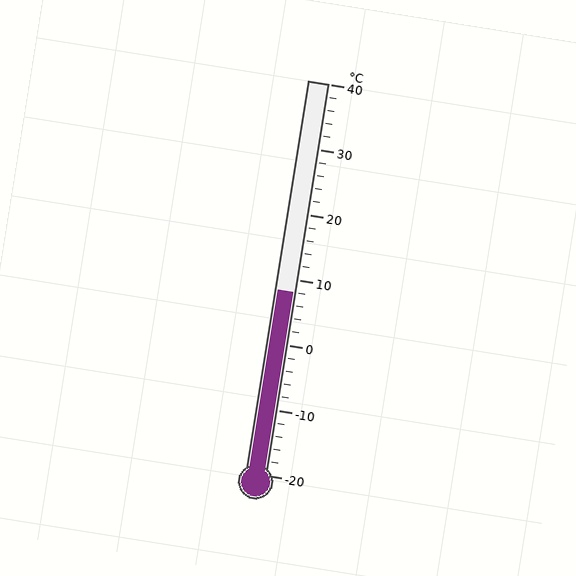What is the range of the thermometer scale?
The thermometer scale ranges from -20°C to 40°C.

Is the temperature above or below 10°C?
The temperature is below 10°C.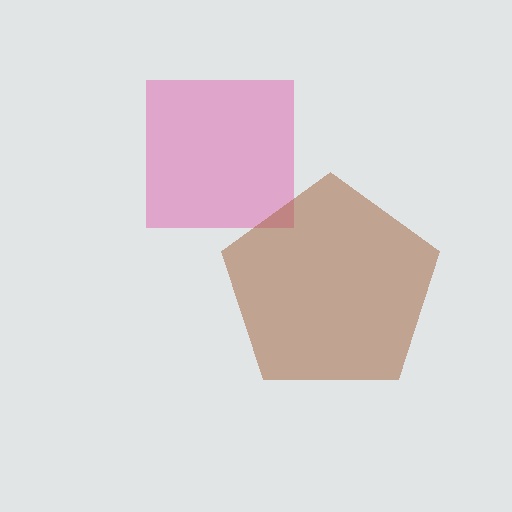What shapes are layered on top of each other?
The layered shapes are: a pink square, a brown pentagon.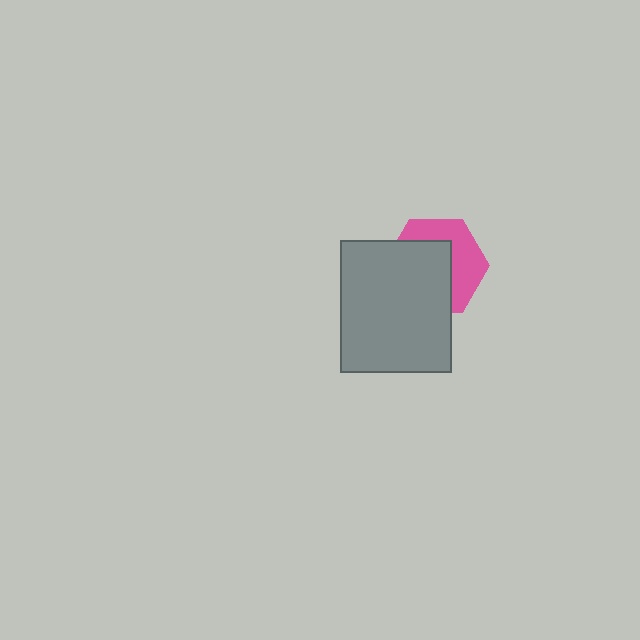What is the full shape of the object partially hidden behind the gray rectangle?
The partially hidden object is a pink hexagon.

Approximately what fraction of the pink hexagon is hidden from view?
Roughly 56% of the pink hexagon is hidden behind the gray rectangle.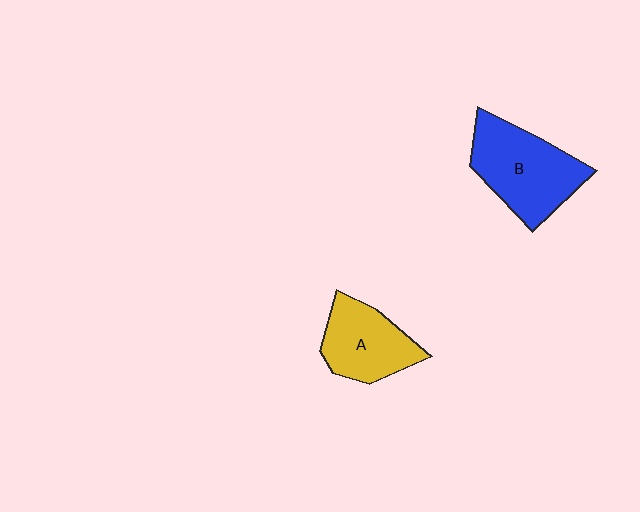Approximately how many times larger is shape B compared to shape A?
Approximately 1.3 times.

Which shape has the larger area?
Shape B (blue).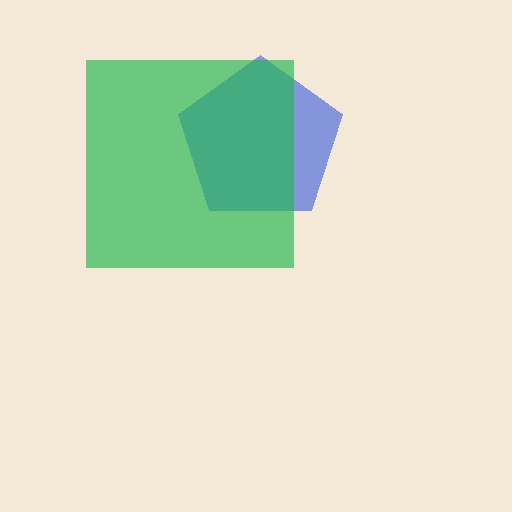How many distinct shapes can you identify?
There are 2 distinct shapes: a blue pentagon, a green square.